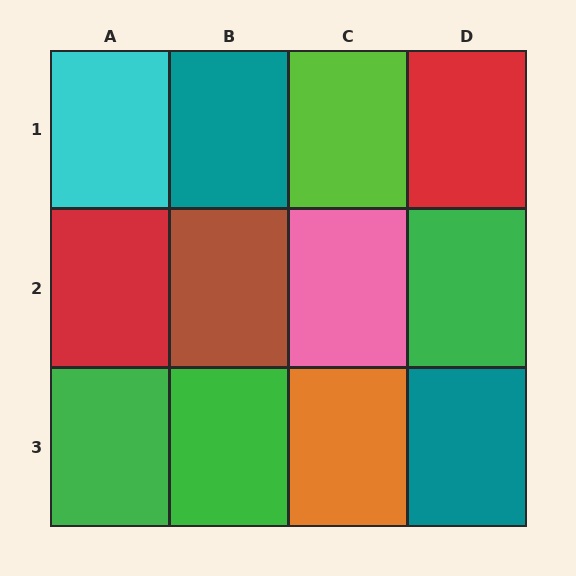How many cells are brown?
1 cell is brown.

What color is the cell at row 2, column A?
Red.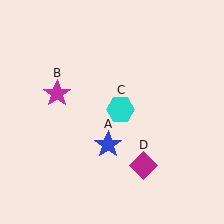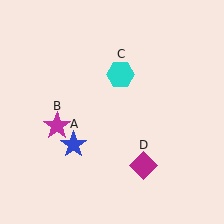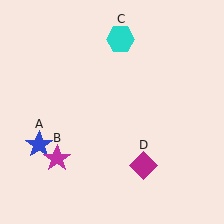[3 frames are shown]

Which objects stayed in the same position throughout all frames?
Magenta diamond (object D) remained stationary.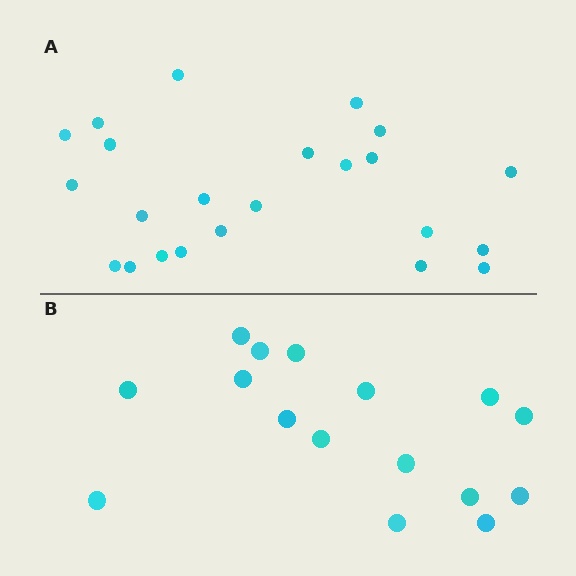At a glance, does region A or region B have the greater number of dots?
Region A (the top region) has more dots.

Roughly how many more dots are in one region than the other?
Region A has roughly 8 or so more dots than region B.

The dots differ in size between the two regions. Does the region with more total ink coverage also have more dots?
No. Region B has more total ink coverage because its dots are larger, but region A actually contains more individual dots. Total area can be misleading — the number of items is what matters here.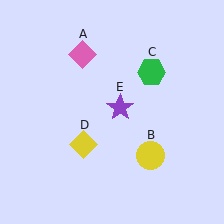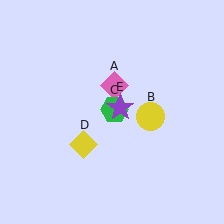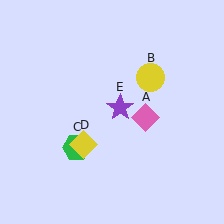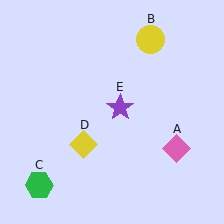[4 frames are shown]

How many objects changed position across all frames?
3 objects changed position: pink diamond (object A), yellow circle (object B), green hexagon (object C).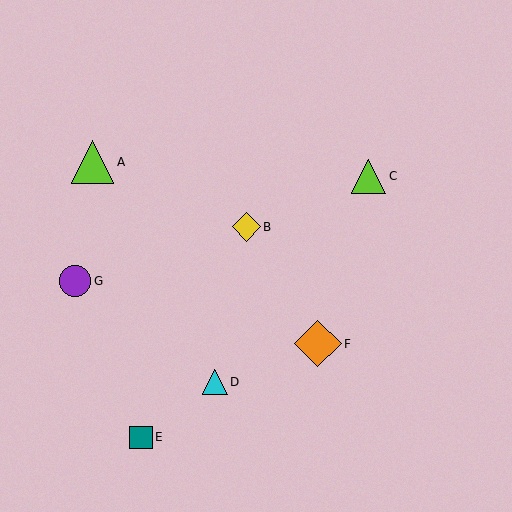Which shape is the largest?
The orange diamond (labeled F) is the largest.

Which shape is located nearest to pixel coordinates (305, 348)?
The orange diamond (labeled F) at (318, 344) is nearest to that location.